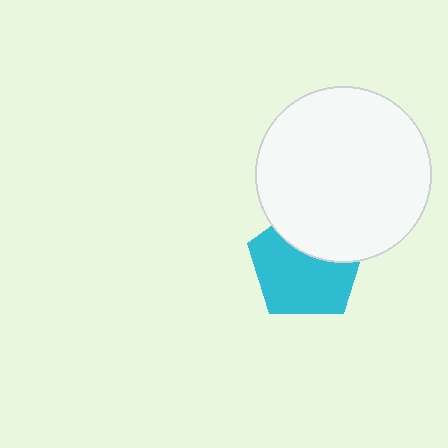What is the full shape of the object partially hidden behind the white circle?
The partially hidden object is a cyan pentagon.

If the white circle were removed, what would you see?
You would see the complete cyan pentagon.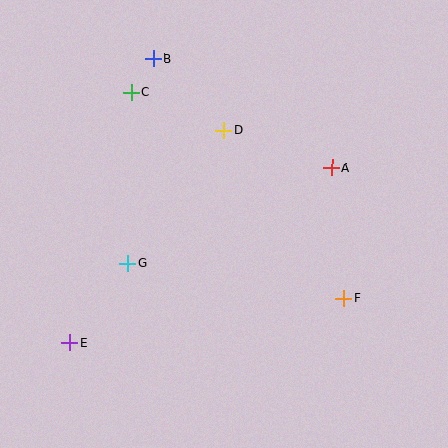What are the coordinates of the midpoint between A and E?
The midpoint between A and E is at (201, 255).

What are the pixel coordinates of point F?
Point F is at (344, 298).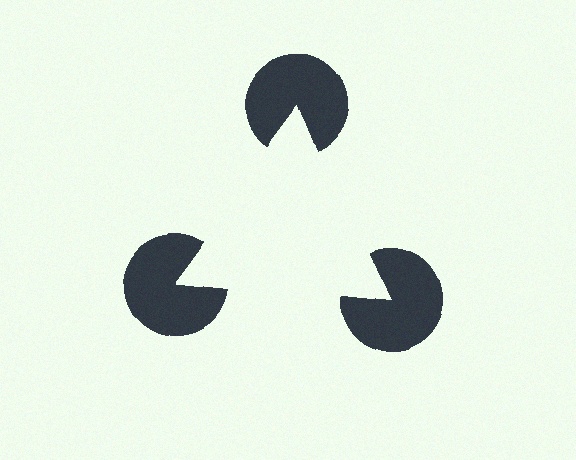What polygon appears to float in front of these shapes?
An illusory triangle — its edges are inferred from the aligned wedge cuts in the pac-man discs, not physically drawn.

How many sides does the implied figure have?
3 sides.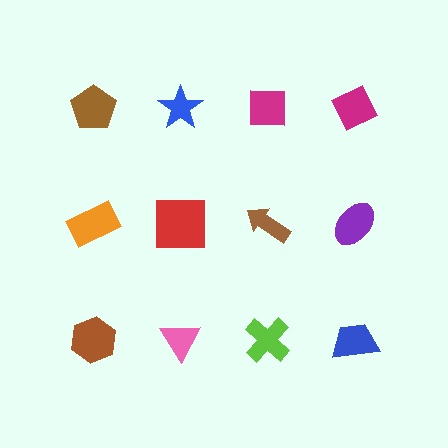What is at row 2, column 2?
A red square.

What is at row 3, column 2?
A pink triangle.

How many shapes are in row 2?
4 shapes.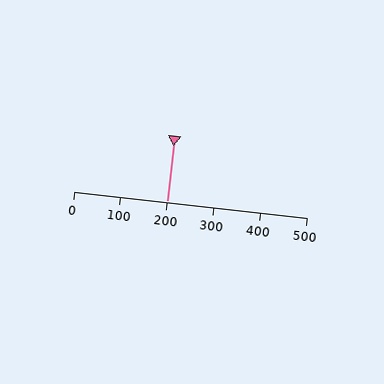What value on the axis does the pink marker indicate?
The marker indicates approximately 200.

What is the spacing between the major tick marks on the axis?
The major ticks are spaced 100 apart.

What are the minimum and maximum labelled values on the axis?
The axis runs from 0 to 500.